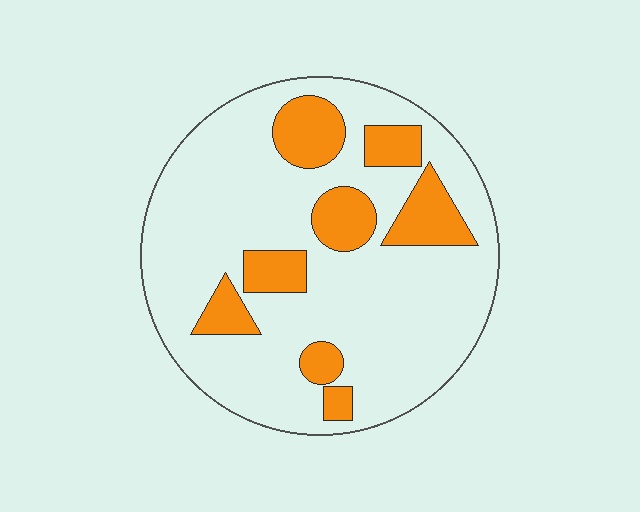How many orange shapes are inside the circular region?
8.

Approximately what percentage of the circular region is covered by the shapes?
Approximately 20%.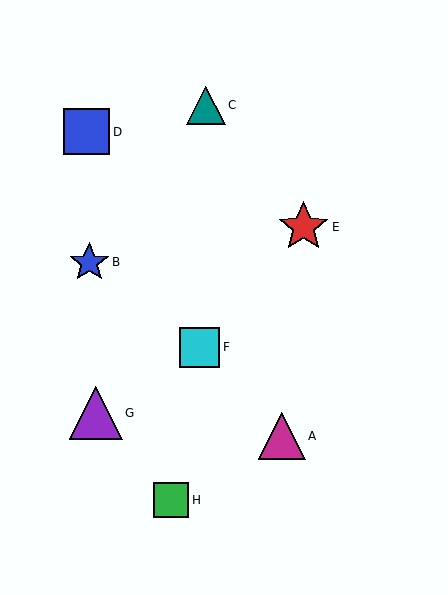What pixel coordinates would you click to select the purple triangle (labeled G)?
Click at (96, 413) to select the purple triangle G.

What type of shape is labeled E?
Shape E is a red star.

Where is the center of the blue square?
The center of the blue square is at (87, 132).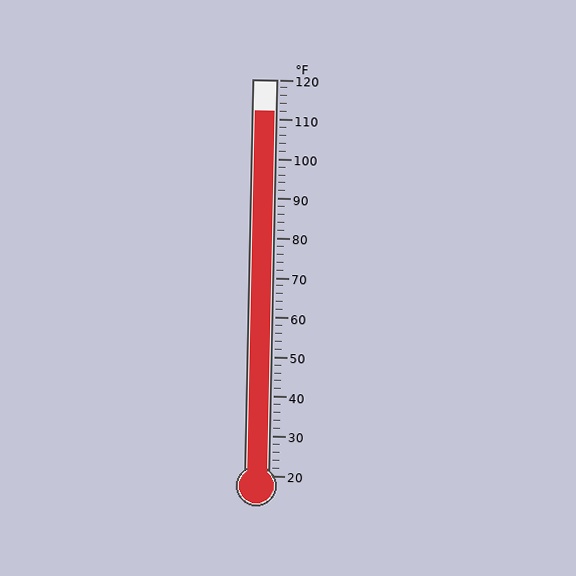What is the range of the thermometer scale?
The thermometer scale ranges from 20°F to 120°F.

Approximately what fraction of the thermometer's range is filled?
The thermometer is filled to approximately 90% of its range.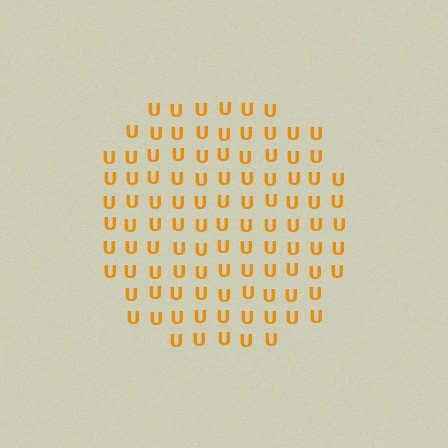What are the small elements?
The small elements are letter U's.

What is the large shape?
The large shape is a circle.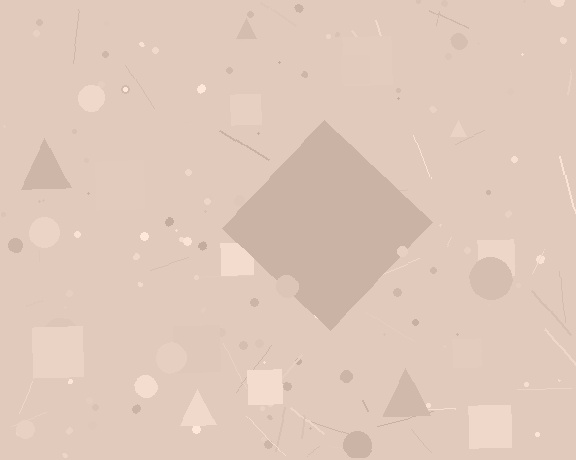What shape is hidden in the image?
A diamond is hidden in the image.